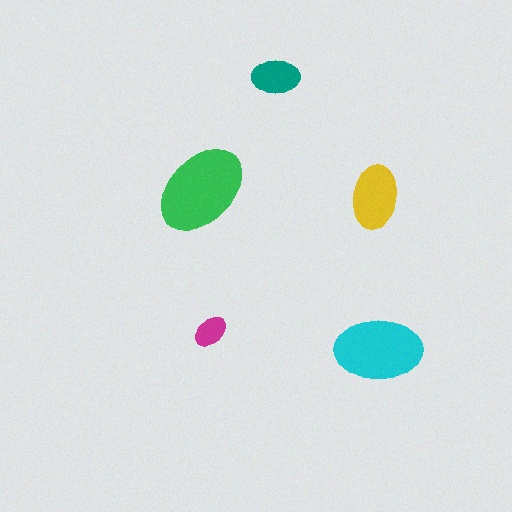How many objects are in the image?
There are 5 objects in the image.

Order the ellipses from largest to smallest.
the green one, the cyan one, the yellow one, the teal one, the magenta one.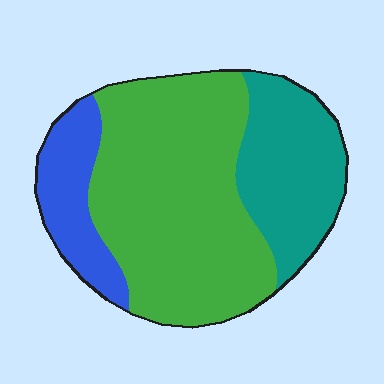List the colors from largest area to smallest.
From largest to smallest: green, teal, blue.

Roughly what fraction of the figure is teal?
Teal takes up about one quarter (1/4) of the figure.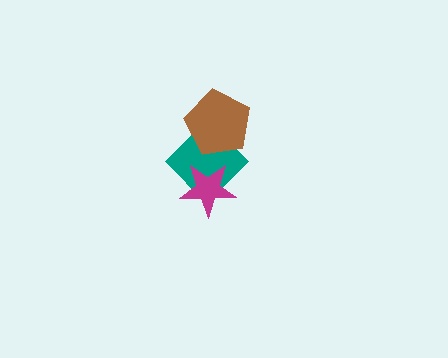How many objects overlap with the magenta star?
1 object overlaps with the magenta star.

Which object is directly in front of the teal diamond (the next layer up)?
The magenta star is directly in front of the teal diamond.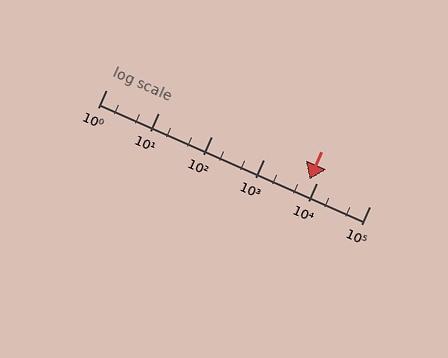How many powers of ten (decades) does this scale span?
The scale spans 5 decades, from 1 to 100000.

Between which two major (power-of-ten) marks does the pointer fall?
The pointer is between 1000 and 10000.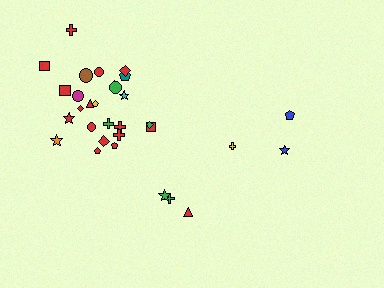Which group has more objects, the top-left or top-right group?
The top-left group.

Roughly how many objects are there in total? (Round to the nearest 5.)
Roughly 30 objects in total.